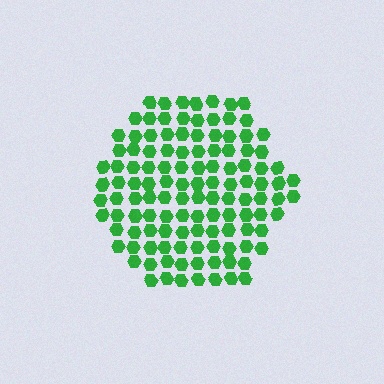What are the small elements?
The small elements are hexagons.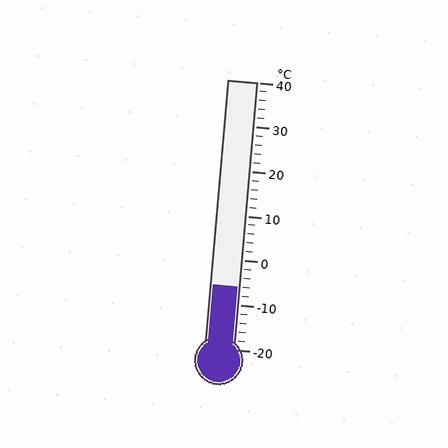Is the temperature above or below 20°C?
The temperature is below 20°C.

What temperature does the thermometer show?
The thermometer shows approximately -6°C.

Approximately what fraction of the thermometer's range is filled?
The thermometer is filled to approximately 25% of its range.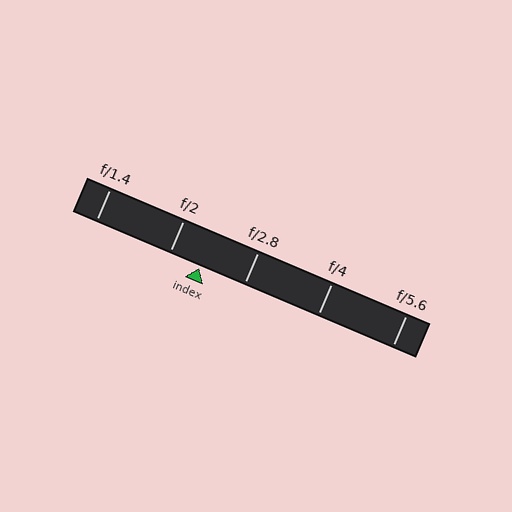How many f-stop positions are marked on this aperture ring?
There are 5 f-stop positions marked.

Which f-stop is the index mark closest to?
The index mark is closest to f/2.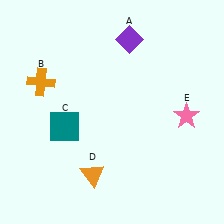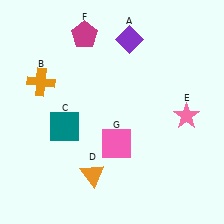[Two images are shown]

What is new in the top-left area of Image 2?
A magenta pentagon (F) was added in the top-left area of Image 2.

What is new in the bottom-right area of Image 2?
A pink square (G) was added in the bottom-right area of Image 2.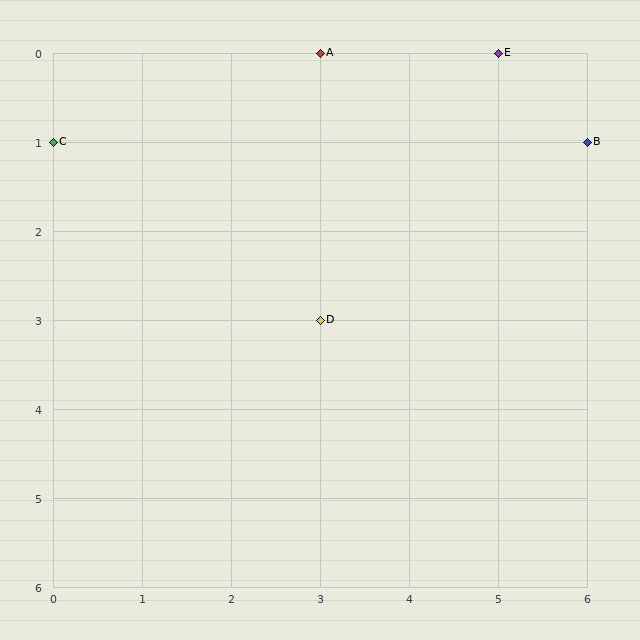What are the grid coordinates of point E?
Point E is at grid coordinates (5, 0).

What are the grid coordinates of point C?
Point C is at grid coordinates (0, 1).